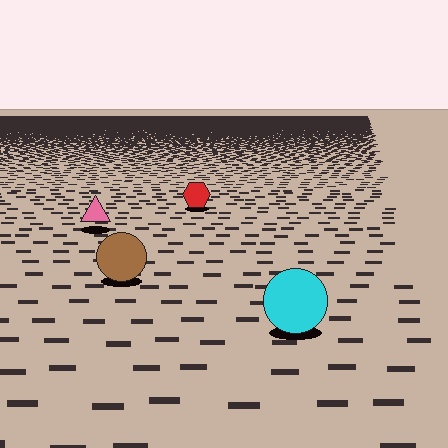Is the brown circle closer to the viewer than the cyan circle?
No. The cyan circle is closer — you can tell from the texture gradient: the ground texture is coarser near it.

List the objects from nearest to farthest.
From nearest to farthest: the cyan circle, the brown circle, the pink triangle, the red hexagon.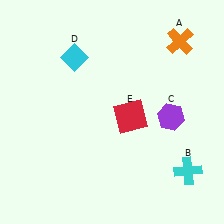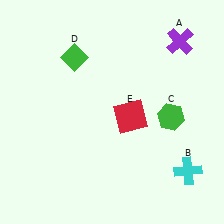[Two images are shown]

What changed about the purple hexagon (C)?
In Image 1, C is purple. In Image 2, it changed to green.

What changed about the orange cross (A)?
In Image 1, A is orange. In Image 2, it changed to purple.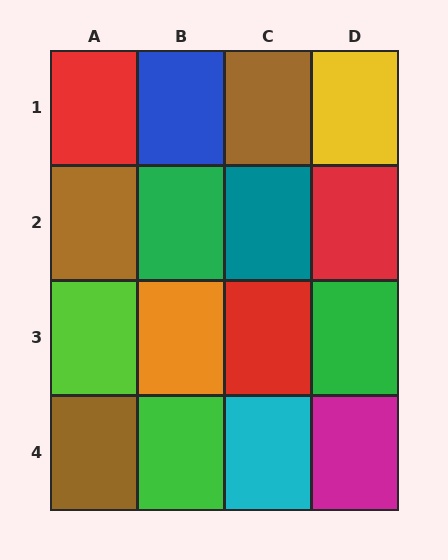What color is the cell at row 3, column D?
Green.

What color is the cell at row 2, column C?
Teal.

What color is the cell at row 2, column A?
Brown.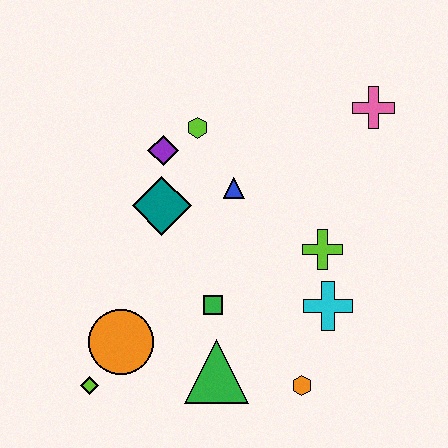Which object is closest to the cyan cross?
The lime cross is closest to the cyan cross.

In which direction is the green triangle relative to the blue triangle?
The green triangle is below the blue triangle.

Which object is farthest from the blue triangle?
The lime diamond is farthest from the blue triangle.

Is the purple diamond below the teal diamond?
No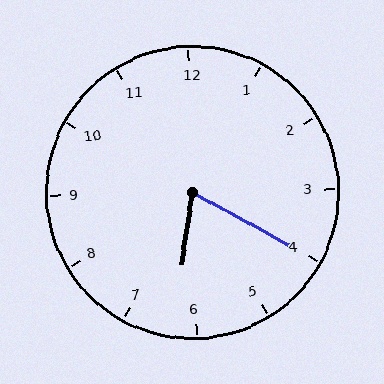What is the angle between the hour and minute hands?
Approximately 70 degrees.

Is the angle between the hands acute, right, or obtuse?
It is acute.